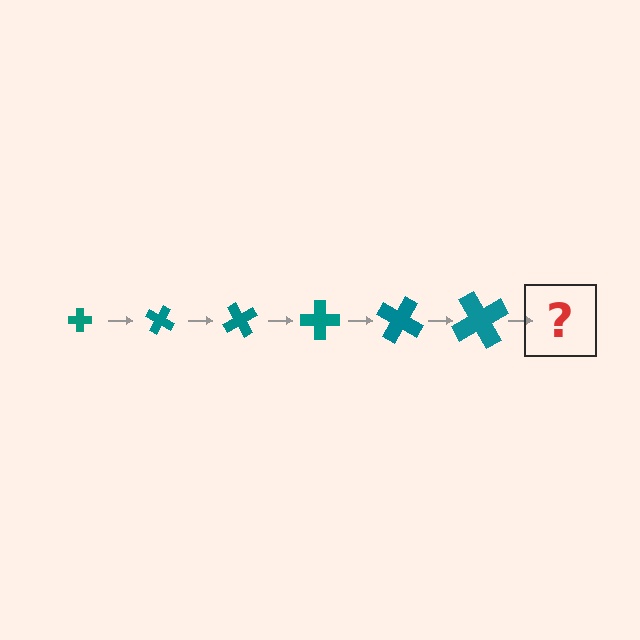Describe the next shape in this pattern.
It should be a cross, larger than the previous one and rotated 180 degrees from the start.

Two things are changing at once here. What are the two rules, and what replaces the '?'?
The two rules are that the cross grows larger each step and it rotates 30 degrees each step. The '?' should be a cross, larger than the previous one and rotated 180 degrees from the start.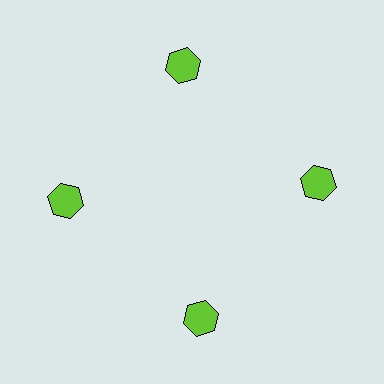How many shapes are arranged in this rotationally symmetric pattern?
There are 4 shapes, arranged in 4 groups of 1.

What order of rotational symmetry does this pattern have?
This pattern has 4-fold rotational symmetry.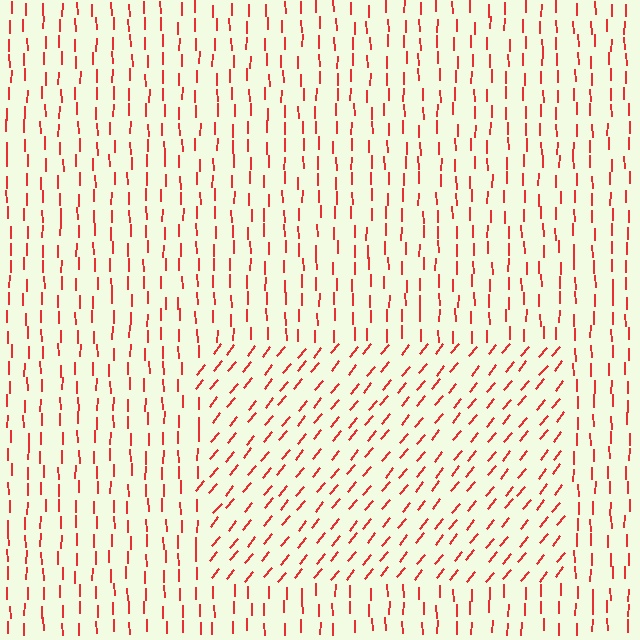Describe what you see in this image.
The image is filled with small red line segments. A rectangle region in the image has lines oriented differently from the surrounding lines, creating a visible texture boundary.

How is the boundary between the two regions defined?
The boundary is defined purely by a change in line orientation (approximately 40 degrees difference). All lines are the same color and thickness.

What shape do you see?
I see a rectangle.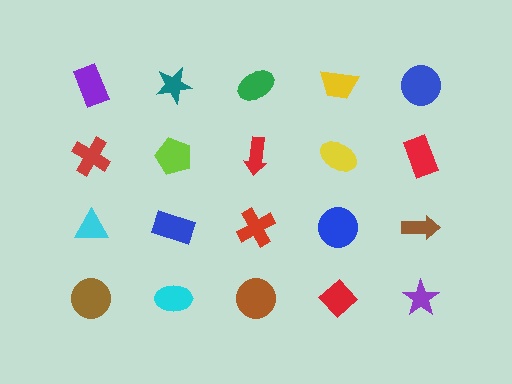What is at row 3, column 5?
A brown arrow.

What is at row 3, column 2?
A blue rectangle.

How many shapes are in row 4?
5 shapes.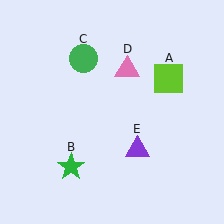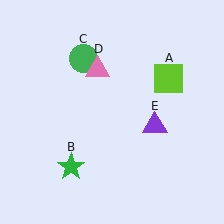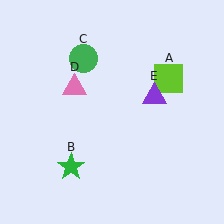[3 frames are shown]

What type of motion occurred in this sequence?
The pink triangle (object D), purple triangle (object E) rotated counterclockwise around the center of the scene.